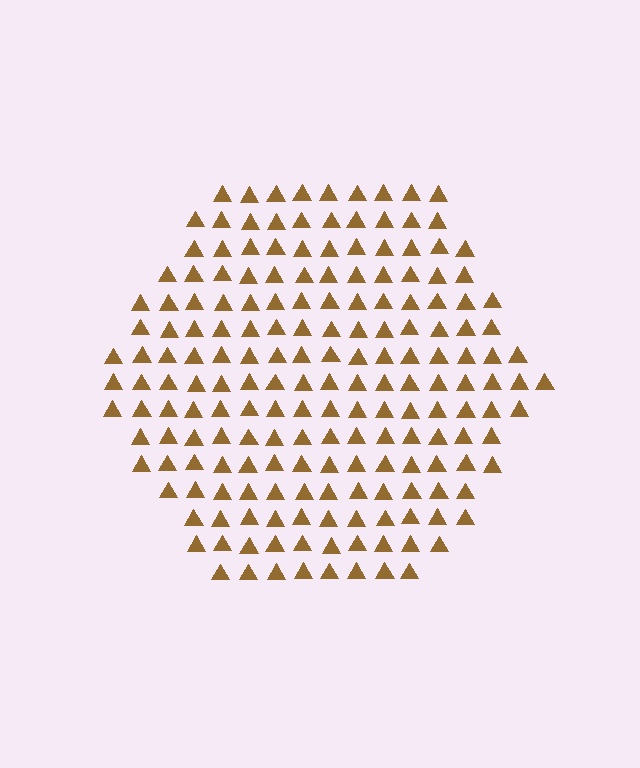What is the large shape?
The large shape is a hexagon.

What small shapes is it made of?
It is made of small triangles.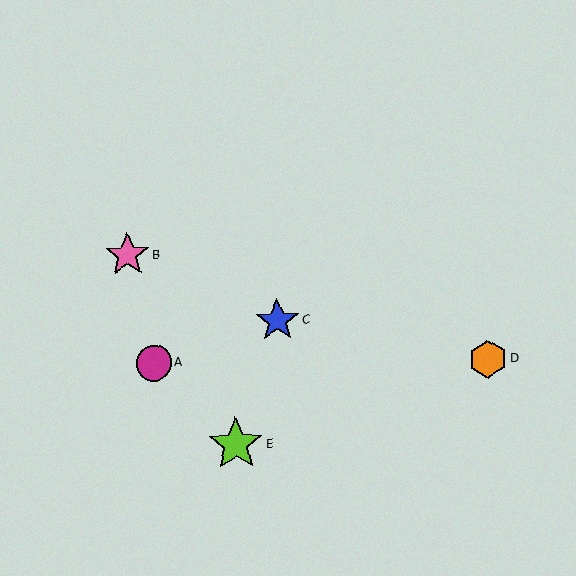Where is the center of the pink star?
The center of the pink star is at (127, 255).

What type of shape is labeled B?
Shape B is a pink star.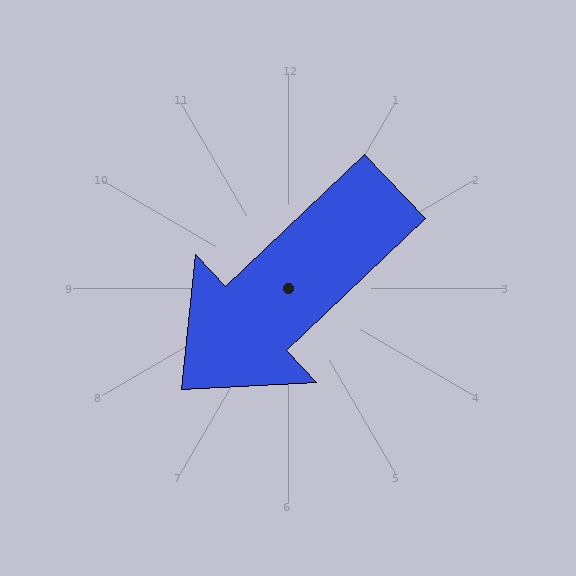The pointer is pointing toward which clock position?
Roughly 8 o'clock.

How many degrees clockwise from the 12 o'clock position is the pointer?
Approximately 227 degrees.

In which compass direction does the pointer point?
Southwest.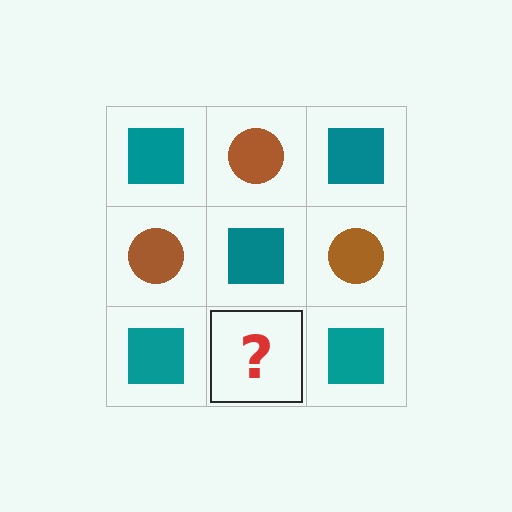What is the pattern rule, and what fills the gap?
The rule is that it alternates teal square and brown circle in a checkerboard pattern. The gap should be filled with a brown circle.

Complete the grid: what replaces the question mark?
The question mark should be replaced with a brown circle.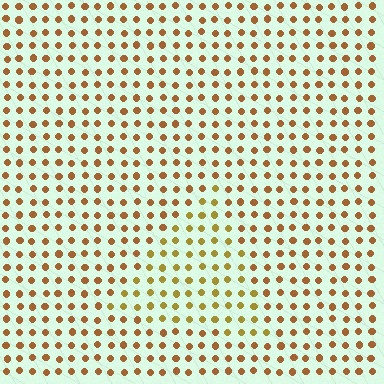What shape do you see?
I see a triangle.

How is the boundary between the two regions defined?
The boundary is defined purely by a slight shift in hue (about 25 degrees). Spacing, size, and orientation are identical on both sides.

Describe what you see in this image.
The image is filled with small brown elements in a uniform arrangement. A triangle-shaped region is visible where the elements are tinted to a slightly different hue, forming a subtle color boundary.